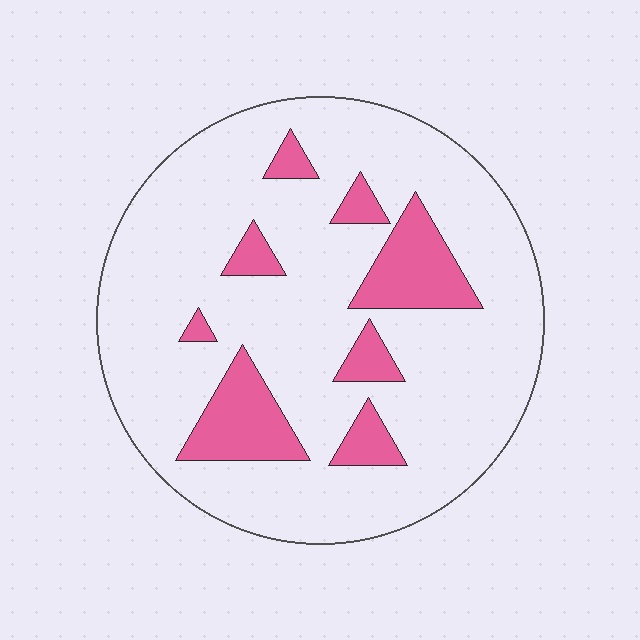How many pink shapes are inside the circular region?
8.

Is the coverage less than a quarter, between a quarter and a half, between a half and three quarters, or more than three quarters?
Less than a quarter.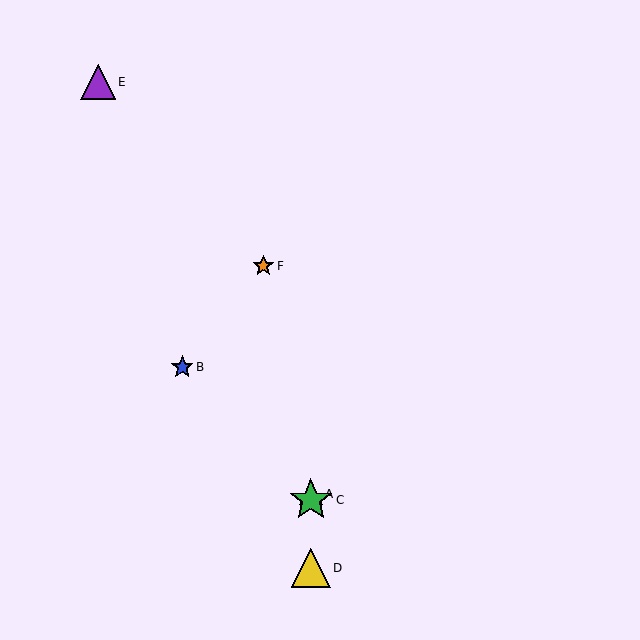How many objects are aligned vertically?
3 objects (A, C, D) are aligned vertically.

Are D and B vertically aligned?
No, D is at x≈311 and B is at x≈182.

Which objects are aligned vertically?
Objects A, C, D are aligned vertically.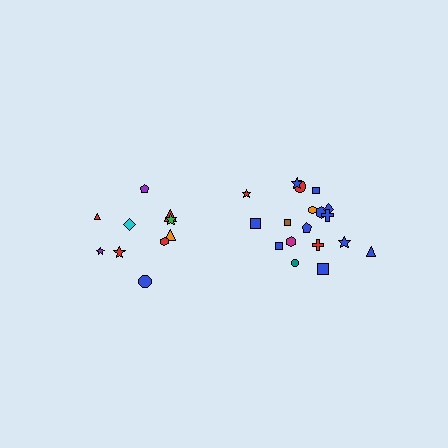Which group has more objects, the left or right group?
The right group.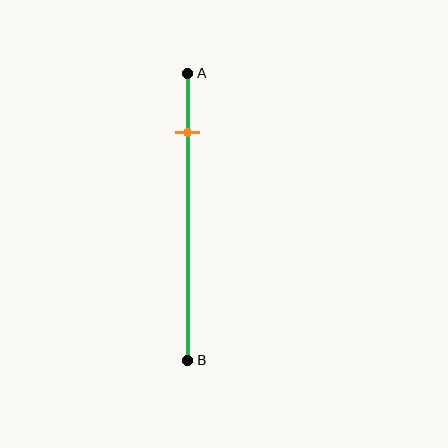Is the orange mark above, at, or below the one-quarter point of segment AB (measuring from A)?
The orange mark is above the one-quarter point of segment AB.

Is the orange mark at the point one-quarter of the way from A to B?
No, the mark is at about 20% from A, not at the 25% one-quarter point.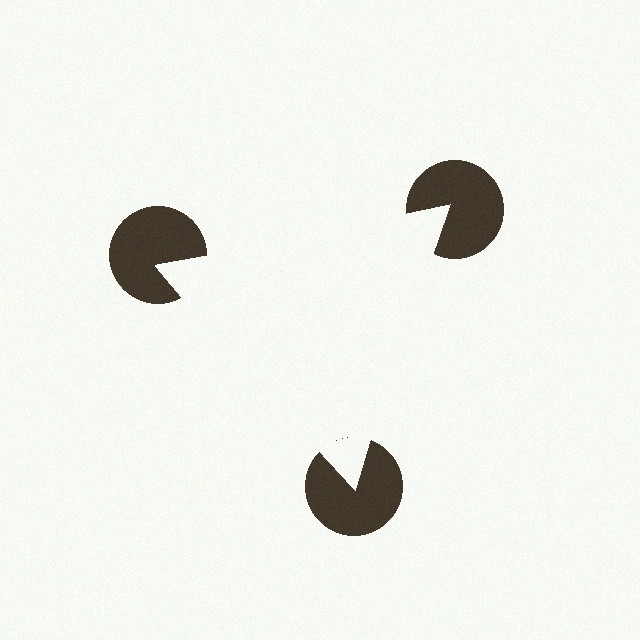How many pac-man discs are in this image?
There are 3 — one at each vertex of the illusory triangle.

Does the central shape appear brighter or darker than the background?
It typically appears slightly brighter than the background, even though no actual brightness change is drawn.